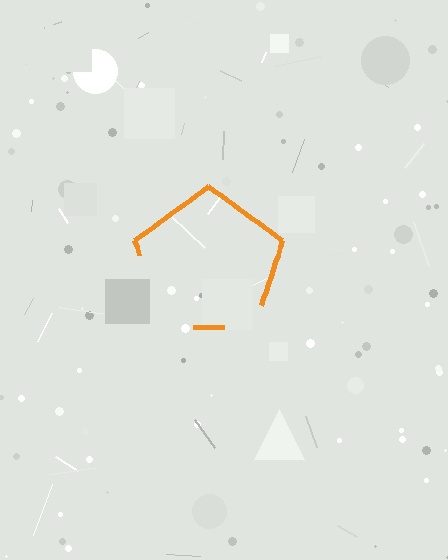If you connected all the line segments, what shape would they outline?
They would outline a pentagon.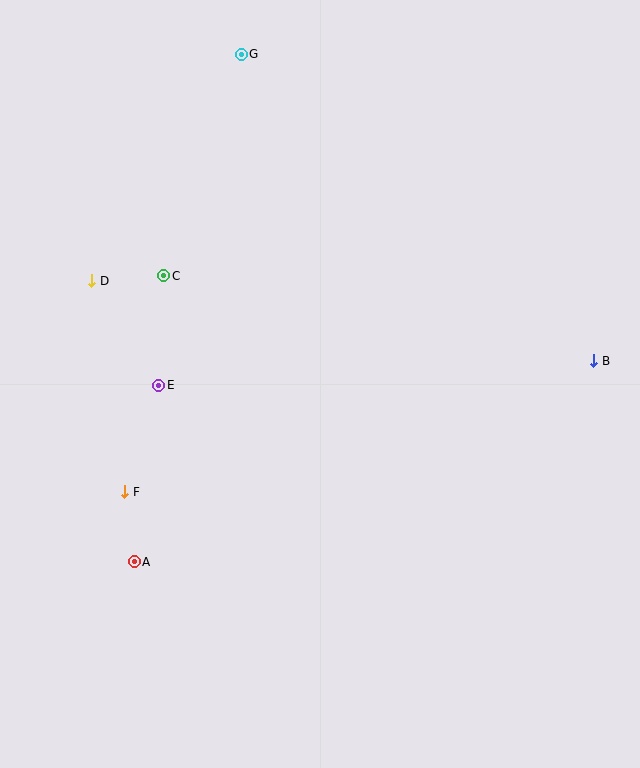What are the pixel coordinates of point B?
Point B is at (594, 361).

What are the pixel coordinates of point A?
Point A is at (134, 562).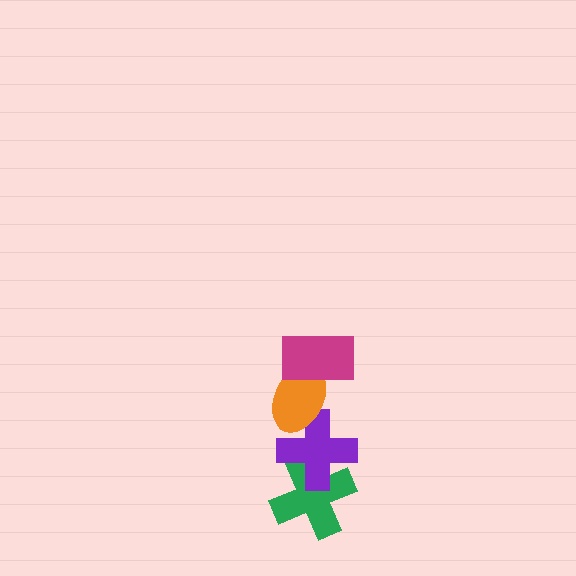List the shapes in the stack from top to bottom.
From top to bottom: the magenta rectangle, the orange ellipse, the purple cross, the green cross.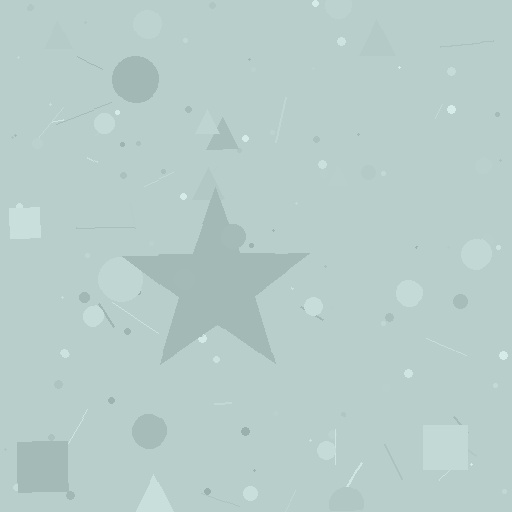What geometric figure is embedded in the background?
A star is embedded in the background.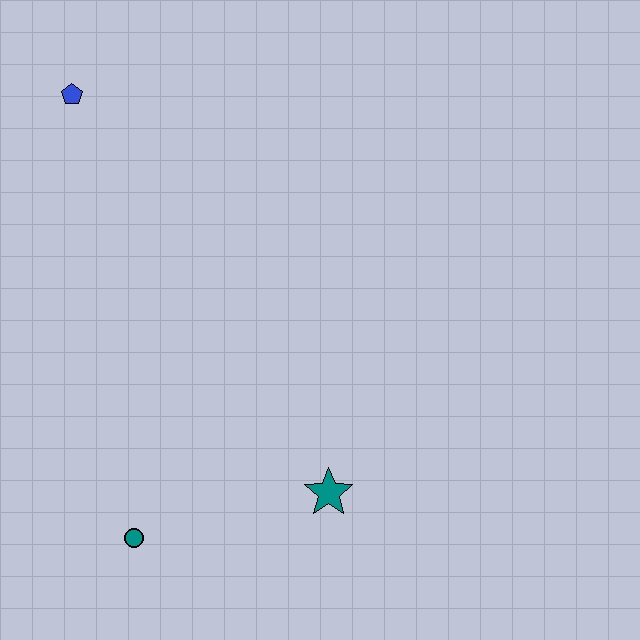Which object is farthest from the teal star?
The blue pentagon is farthest from the teal star.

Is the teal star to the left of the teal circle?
No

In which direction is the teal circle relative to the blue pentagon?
The teal circle is below the blue pentagon.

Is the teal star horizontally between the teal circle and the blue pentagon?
No